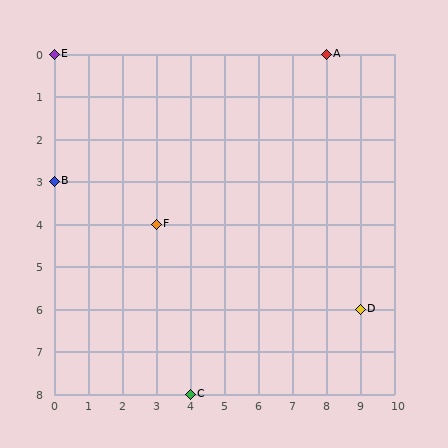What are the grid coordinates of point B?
Point B is at grid coordinates (0, 3).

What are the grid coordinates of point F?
Point F is at grid coordinates (3, 4).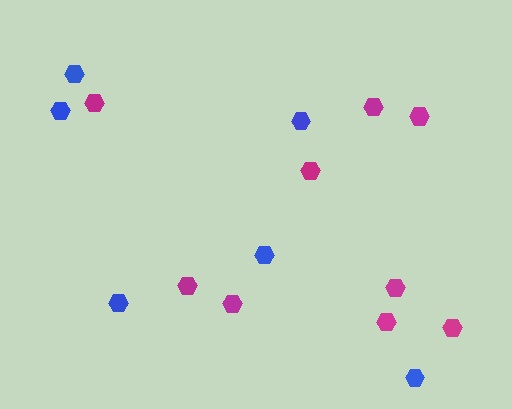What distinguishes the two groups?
There are 2 groups: one group of blue hexagons (6) and one group of magenta hexagons (9).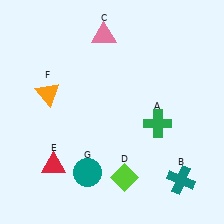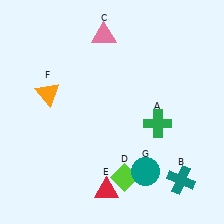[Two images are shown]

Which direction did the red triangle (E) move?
The red triangle (E) moved right.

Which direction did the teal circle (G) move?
The teal circle (G) moved right.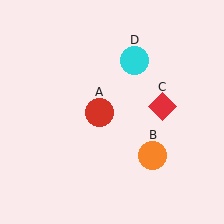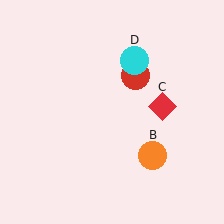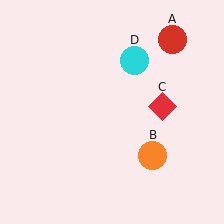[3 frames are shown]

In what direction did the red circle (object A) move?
The red circle (object A) moved up and to the right.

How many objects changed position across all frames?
1 object changed position: red circle (object A).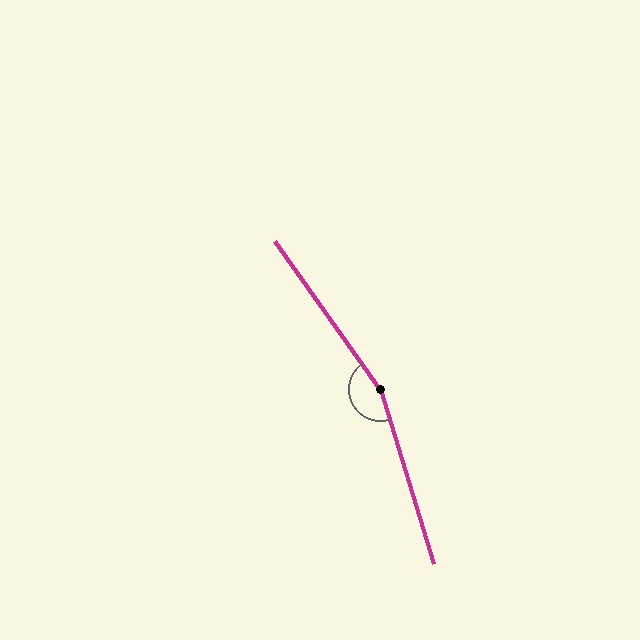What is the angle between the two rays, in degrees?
Approximately 161 degrees.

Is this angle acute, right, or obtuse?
It is obtuse.